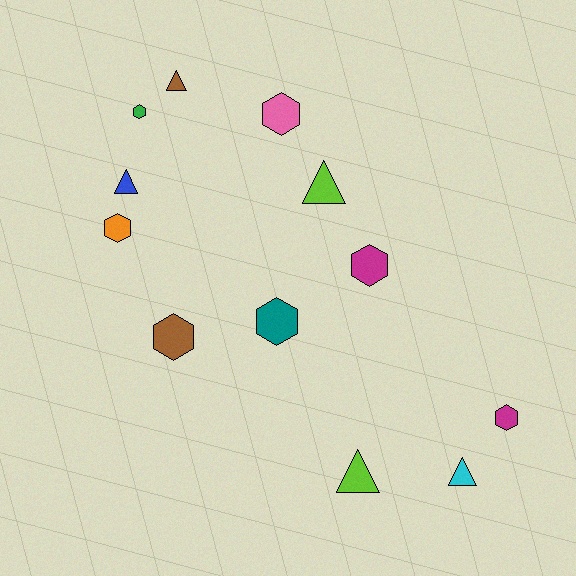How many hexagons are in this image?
There are 7 hexagons.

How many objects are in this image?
There are 12 objects.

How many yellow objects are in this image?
There are no yellow objects.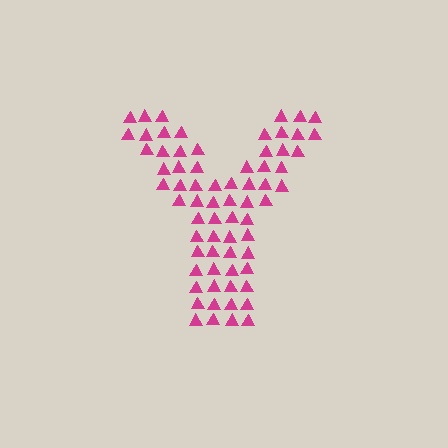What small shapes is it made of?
It is made of small triangles.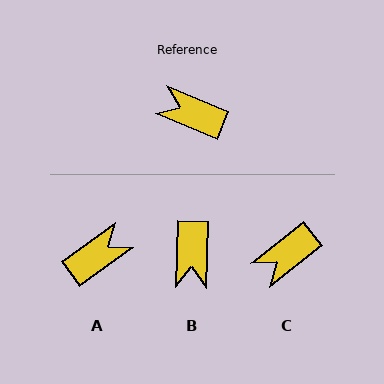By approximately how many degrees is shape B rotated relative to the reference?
Approximately 111 degrees counter-clockwise.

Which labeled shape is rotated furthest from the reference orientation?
A, about 122 degrees away.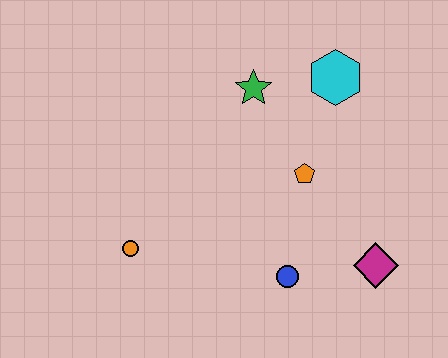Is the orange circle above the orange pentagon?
No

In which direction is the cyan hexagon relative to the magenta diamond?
The cyan hexagon is above the magenta diamond.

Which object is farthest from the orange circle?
The cyan hexagon is farthest from the orange circle.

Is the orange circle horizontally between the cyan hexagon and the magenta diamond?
No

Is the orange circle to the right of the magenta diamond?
No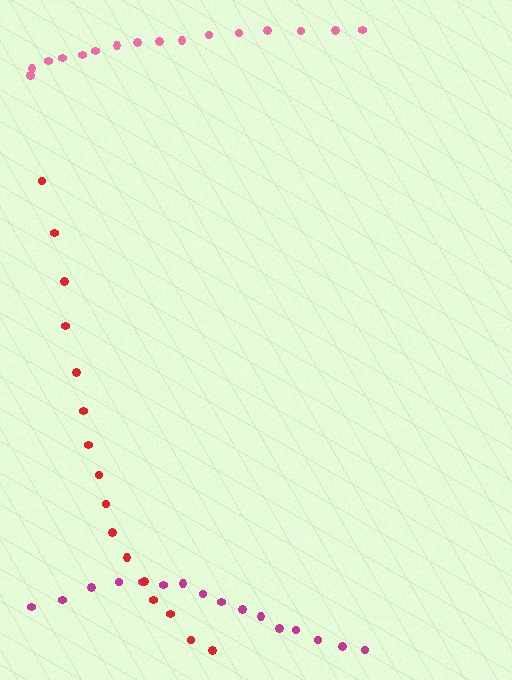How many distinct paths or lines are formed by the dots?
There are 3 distinct paths.